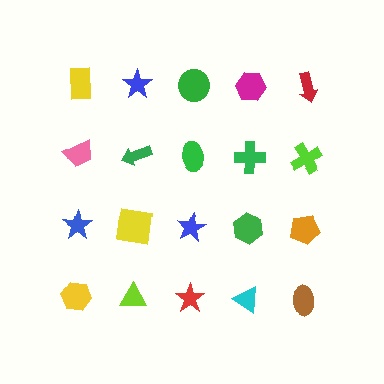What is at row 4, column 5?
A brown ellipse.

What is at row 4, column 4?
A cyan triangle.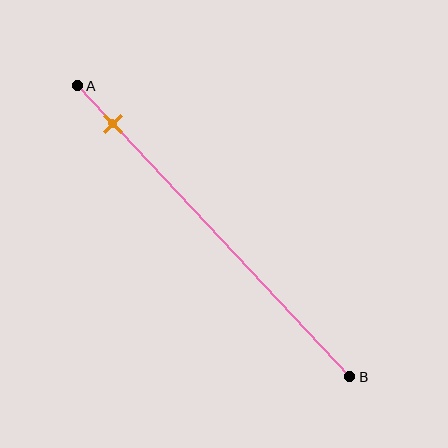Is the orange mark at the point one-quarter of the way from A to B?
No, the mark is at about 15% from A, not at the 25% one-quarter point.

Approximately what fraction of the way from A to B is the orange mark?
The orange mark is approximately 15% of the way from A to B.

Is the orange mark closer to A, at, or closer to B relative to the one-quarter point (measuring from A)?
The orange mark is closer to point A than the one-quarter point of segment AB.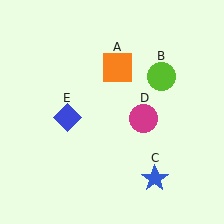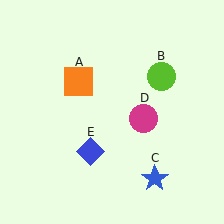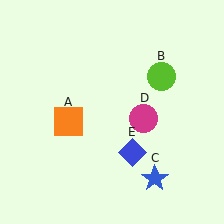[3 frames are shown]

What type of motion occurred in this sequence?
The orange square (object A), blue diamond (object E) rotated counterclockwise around the center of the scene.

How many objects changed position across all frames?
2 objects changed position: orange square (object A), blue diamond (object E).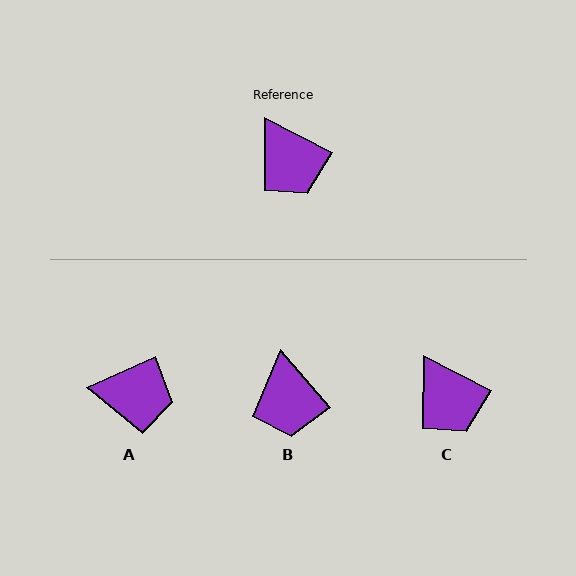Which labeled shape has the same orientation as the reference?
C.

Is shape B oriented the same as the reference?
No, it is off by about 22 degrees.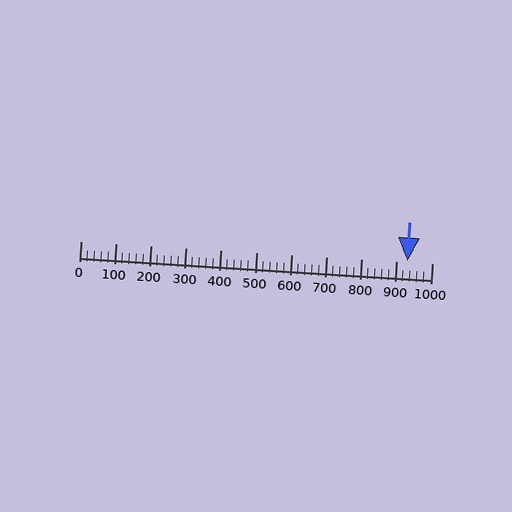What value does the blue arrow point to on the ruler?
The blue arrow points to approximately 930.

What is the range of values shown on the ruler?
The ruler shows values from 0 to 1000.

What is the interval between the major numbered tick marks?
The major tick marks are spaced 100 units apart.